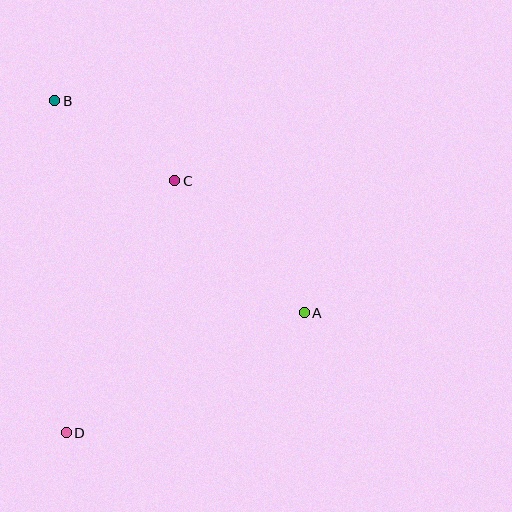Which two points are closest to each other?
Points B and C are closest to each other.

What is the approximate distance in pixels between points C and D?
The distance between C and D is approximately 274 pixels.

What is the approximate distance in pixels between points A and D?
The distance between A and D is approximately 266 pixels.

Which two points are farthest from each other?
Points B and D are farthest from each other.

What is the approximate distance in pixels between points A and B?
The distance between A and B is approximately 327 pixels.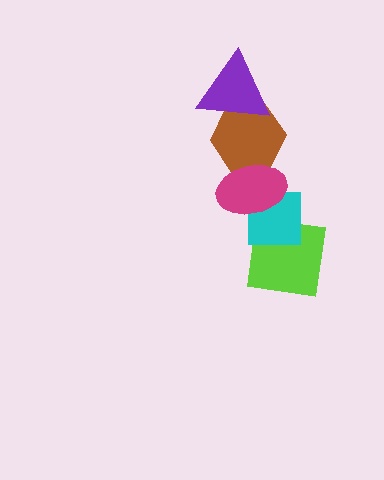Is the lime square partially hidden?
Yes, it is partially covered by another shape.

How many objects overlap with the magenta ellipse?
2 objects overlap with the magenta ellipse.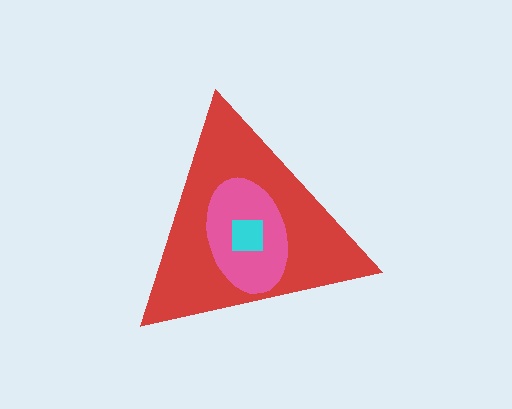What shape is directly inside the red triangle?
The pink ellipse.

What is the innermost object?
The cyan square.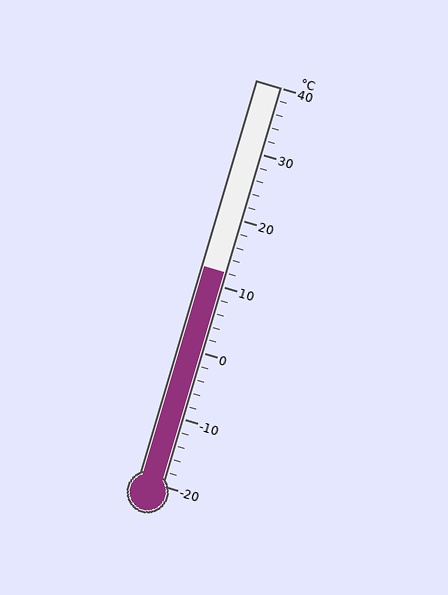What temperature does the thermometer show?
The thermometer shows approximately 12°C.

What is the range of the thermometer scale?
The thermometer scale ranges from -20°C to 40°C.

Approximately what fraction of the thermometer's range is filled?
The thermometer is filled to approximately 55% of its range.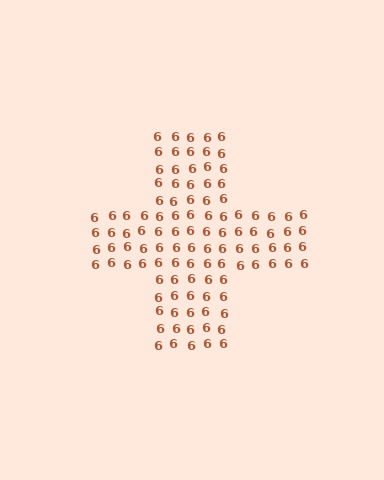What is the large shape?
The large shape is a cross.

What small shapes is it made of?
It is made of small digit 6's.